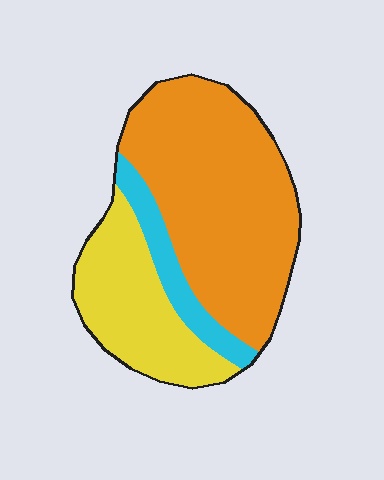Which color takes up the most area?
Orange, at roughly 60%.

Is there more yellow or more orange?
Orange.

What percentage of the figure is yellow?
Yellow takes up between a sixth and a third of the figure.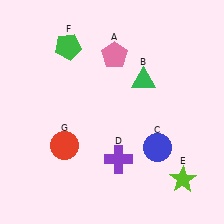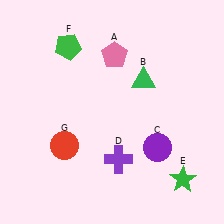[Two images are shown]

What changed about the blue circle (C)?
In Image 1, C is blue. In Image 2, it changed to purple.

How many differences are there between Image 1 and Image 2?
There are 2 differences between the two images.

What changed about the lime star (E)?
In Image 1, E is lime. In Image 2, it changed to green.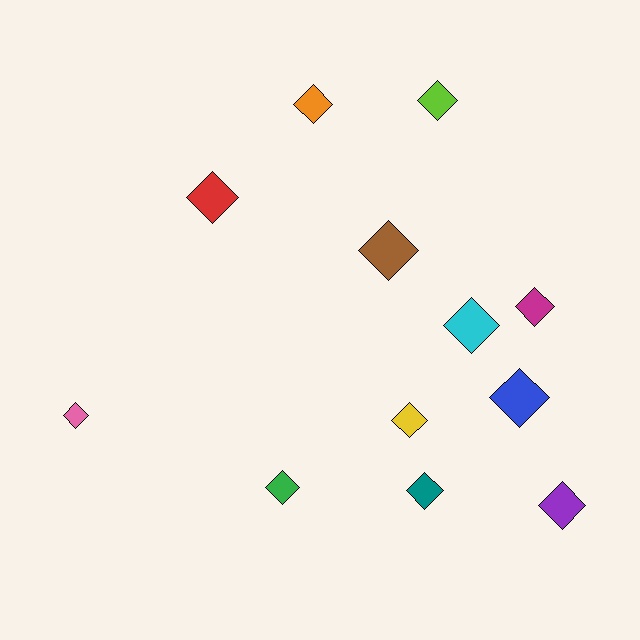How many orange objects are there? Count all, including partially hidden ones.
There is 1 orange object.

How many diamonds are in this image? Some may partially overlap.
There are 12 diamonds.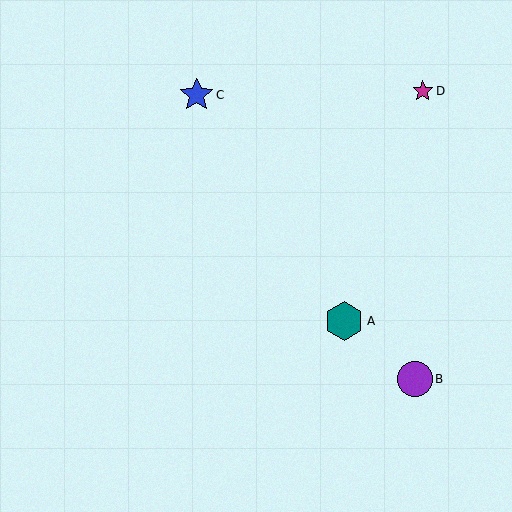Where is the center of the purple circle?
The center of the purple circle is at (415, 379).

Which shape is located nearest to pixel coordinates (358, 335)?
The teal hexagon (labeled A) at (344, 321) is nearest to that location.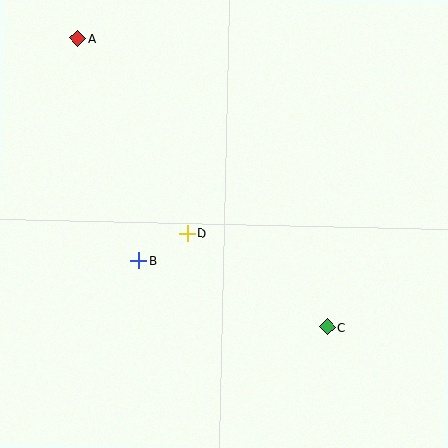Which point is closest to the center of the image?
Point D at (187, 233) is closest to the center.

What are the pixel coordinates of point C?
Point C is at (327, 327).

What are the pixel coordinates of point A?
Point A is at (78, 39).